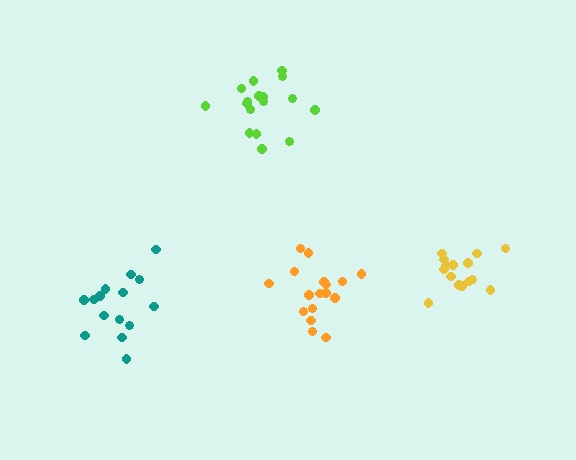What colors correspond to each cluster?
The clusters are colored: orange, lime, teal, yellow.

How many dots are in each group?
Group 1: 17 dots, Group 2: 17 dots, Group 3: 15 dots, Group 4: 15 dots (64 total).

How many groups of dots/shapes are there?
There are 4 groups.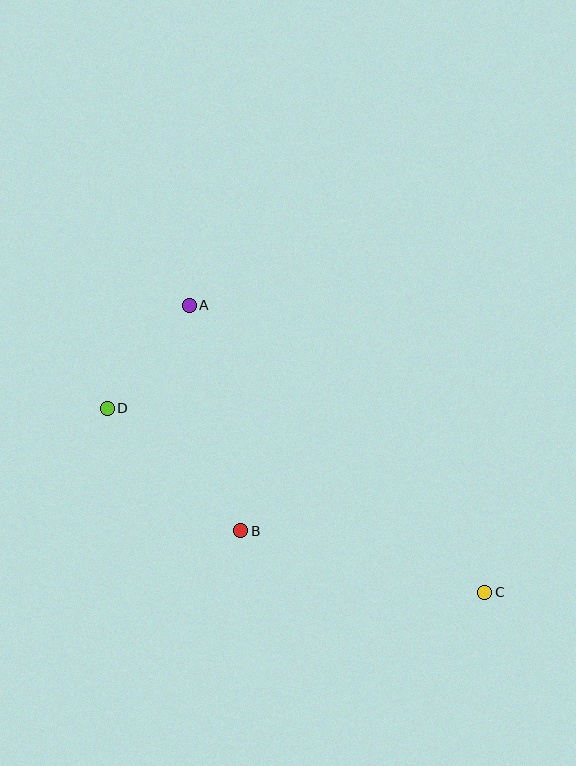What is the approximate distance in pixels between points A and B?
The distance between A and B is approximately 231 pixels.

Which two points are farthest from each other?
Points C and D are farthest from each other.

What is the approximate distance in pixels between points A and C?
The distance between A and C is approximately 412 pixels.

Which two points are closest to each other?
Points A and D are closest to each other.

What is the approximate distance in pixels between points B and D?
The distance between B and D is approximately 181 pixels.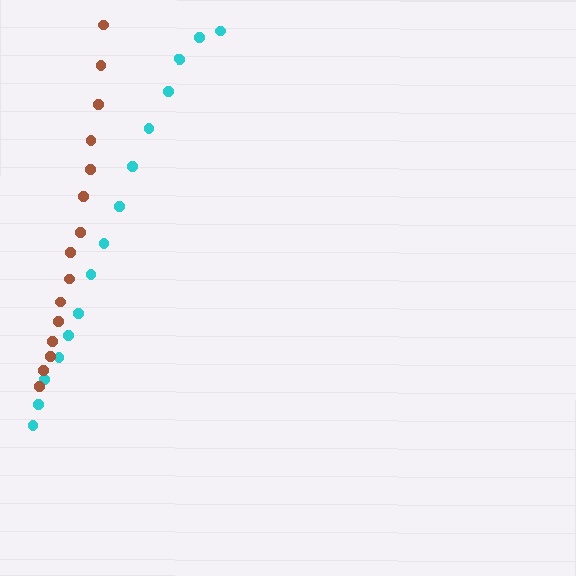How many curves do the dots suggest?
There are 2 distinct paths.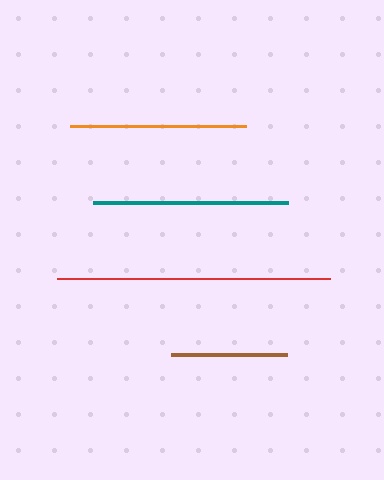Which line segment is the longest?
The red line is the longest at approximately 273 pixels.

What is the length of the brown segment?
The brown segment is approximately 116 pixels long.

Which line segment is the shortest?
The brown line is the shortest at approximately 116 pixels.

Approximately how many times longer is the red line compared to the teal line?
The red line is approximately 1.4 times the length of the teal line.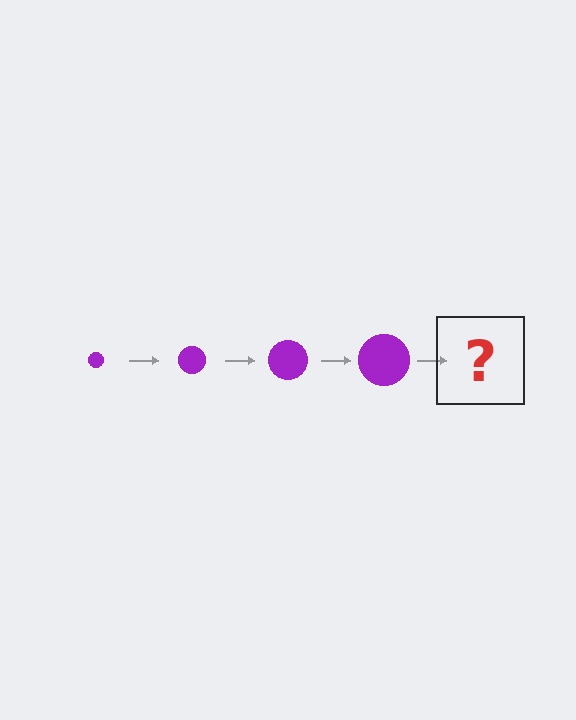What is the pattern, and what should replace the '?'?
The pattern is that the circle gets progressively larger each step. The '?' should be a purple circle, larger than the previous one.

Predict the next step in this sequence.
The next step is a purple circle, larger than the previous one.